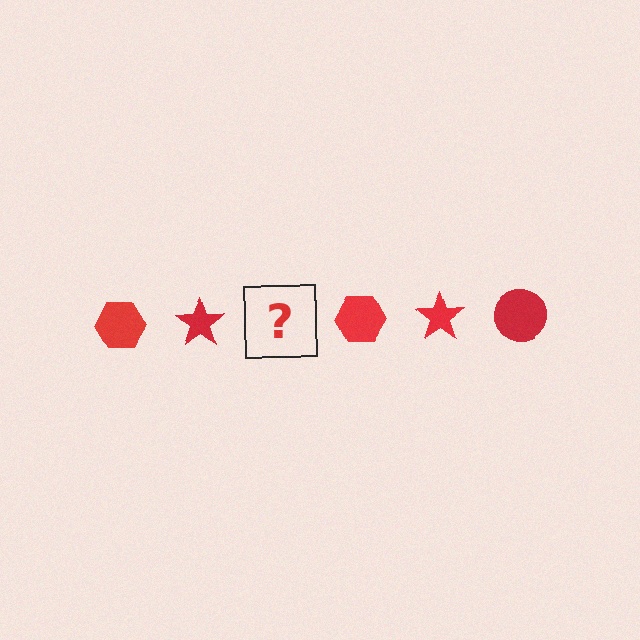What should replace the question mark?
The question mark should be replaced with a red circle.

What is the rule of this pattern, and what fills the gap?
The rule is that the pattern cycles through hexagon, star, circle shapes in red. The gap should be filled with a red circle.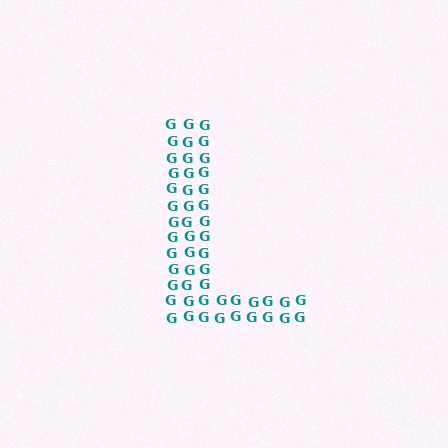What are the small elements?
The small elements are letter G's.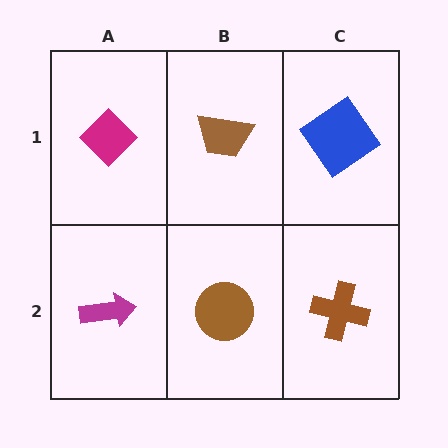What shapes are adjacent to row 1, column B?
A brown circle (row 2, column B), a magenta diamond (row 1, column A), a blue diamond (row 1, column C).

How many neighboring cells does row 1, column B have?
3.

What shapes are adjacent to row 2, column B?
A brown trapezoid (row 1, column B), a magenta arrow (row 2, column A), a brown cross (row 2, column C).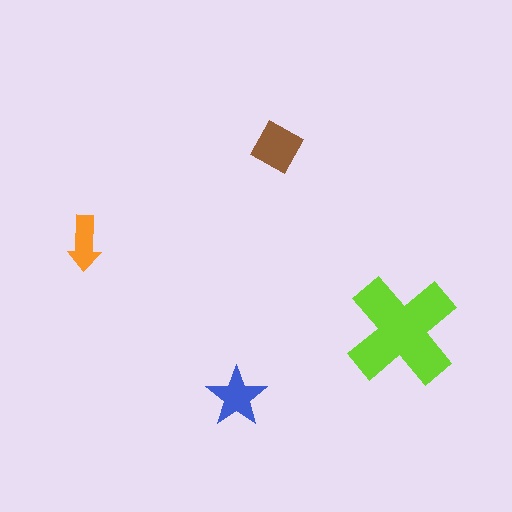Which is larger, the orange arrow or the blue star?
The blue star.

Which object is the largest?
The lime cross.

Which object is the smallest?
The orange arrow.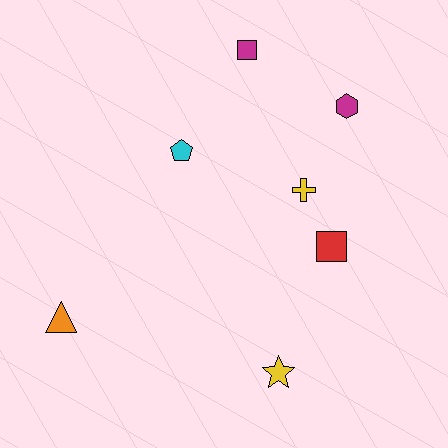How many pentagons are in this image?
There is 1 pentagon.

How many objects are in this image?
There are 7 objects.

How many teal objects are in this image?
There are no teal objects.